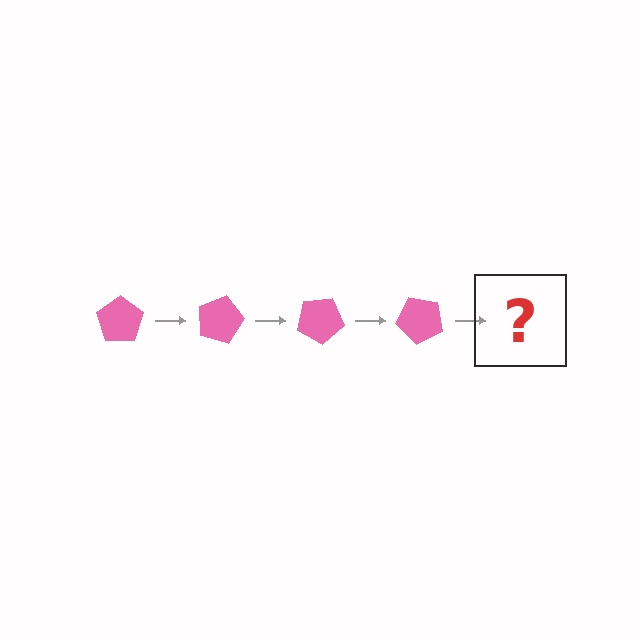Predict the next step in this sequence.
The next step is a pink pentagon rotated 60 degrees.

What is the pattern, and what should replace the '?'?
The pattern is that the pentagon rotates 15 degrees each step. The '?' should be a pink pentagon rotated 60 degrees.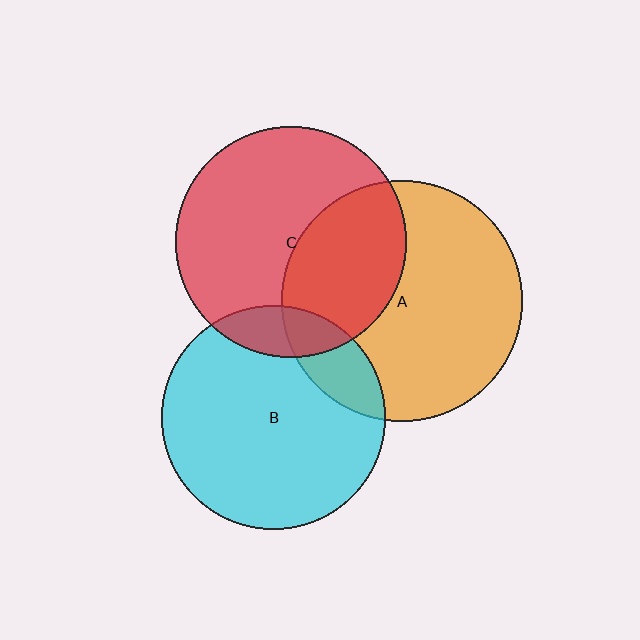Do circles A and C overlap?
Yes.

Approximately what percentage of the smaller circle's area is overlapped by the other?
Approximately 35%.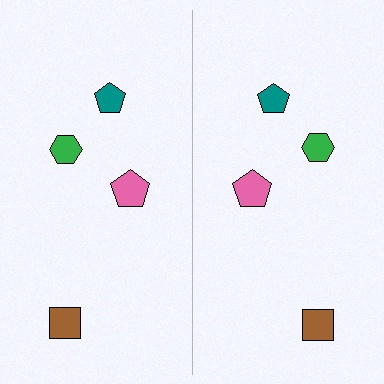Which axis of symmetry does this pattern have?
The pattern has a vertical axis of symmetry running through the center of the image.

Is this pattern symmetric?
Yes, this pattern has bilateral (reflection) symmetry.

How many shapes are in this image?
There are 8 shapes in this image.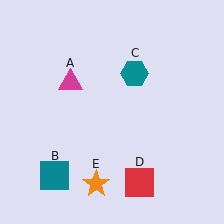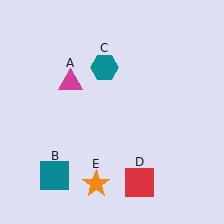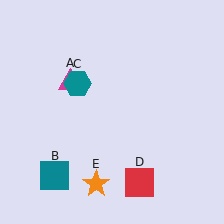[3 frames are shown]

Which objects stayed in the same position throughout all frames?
Magenta triangle (object A) and teal square (object B) and red square (object D) and orange star (object E) remained stationary.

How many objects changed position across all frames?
1 object changed position: teal hexagon (object C).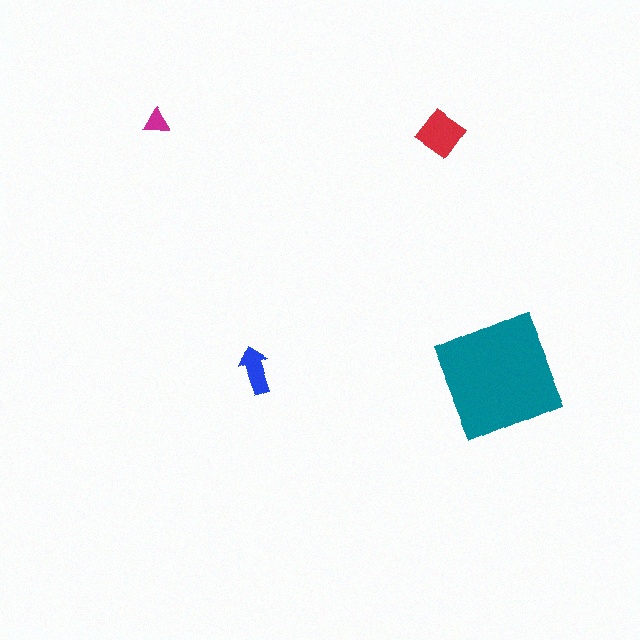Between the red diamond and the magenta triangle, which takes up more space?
The red diamond.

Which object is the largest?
The teal square.